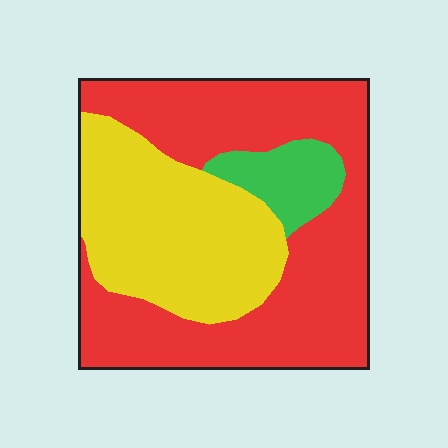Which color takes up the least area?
Green, at roughly 10%.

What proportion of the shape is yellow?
Yellow takes up about one third (1/3) of the shape.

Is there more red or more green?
Red.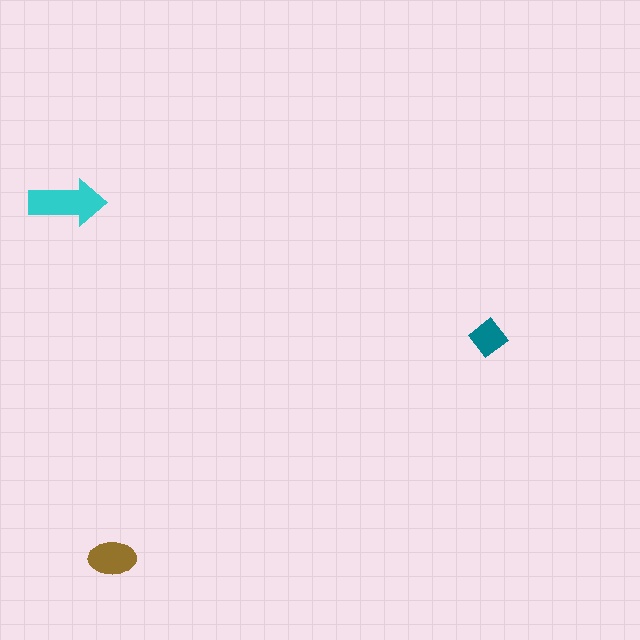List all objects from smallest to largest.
The teal diamond, the brown ellipse, the cyan arrow.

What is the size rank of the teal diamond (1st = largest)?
3rd.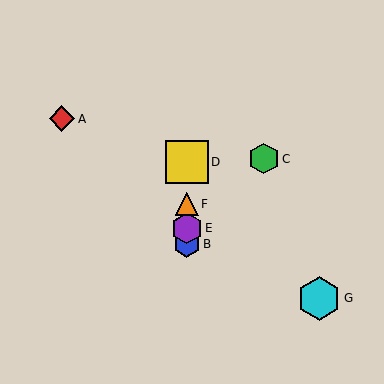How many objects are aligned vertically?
4 objects (B, D, E, F) are aligned vertically.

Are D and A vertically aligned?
No, D is at x≈187 and A is at x≈62.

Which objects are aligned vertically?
Objects B, D, E, F are aligned vertically.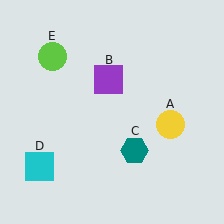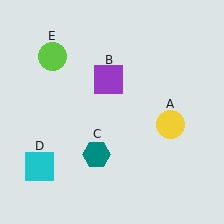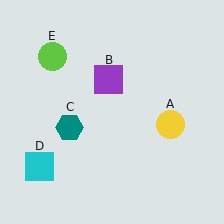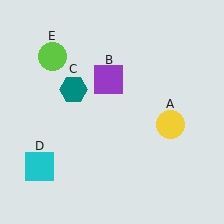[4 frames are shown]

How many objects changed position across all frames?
1 object changed position: teal hexagon (object C).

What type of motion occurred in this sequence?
The teal hexagon (object C) rotated clockwise around the center of the scene.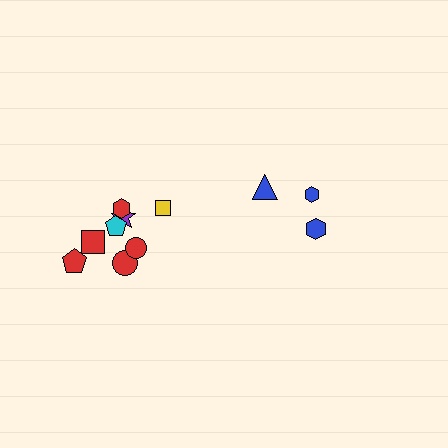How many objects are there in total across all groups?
There are 11 objects.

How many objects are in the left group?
There are 8 objects.